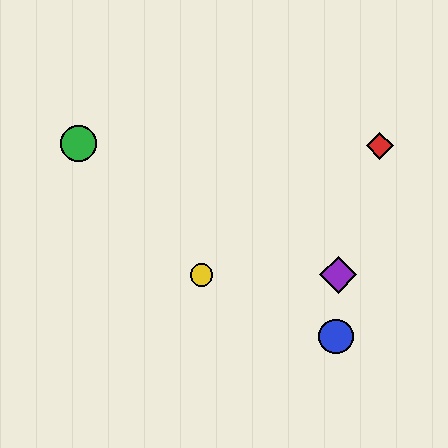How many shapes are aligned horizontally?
2 shapes (the yellow circle, the purple diamond) are aligned horizontally.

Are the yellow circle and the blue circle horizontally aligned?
No, the yellow circle is at y≈275 and the blue circle is at y≈337.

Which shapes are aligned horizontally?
The yellow circle, the purple diamond are aligned horizontally.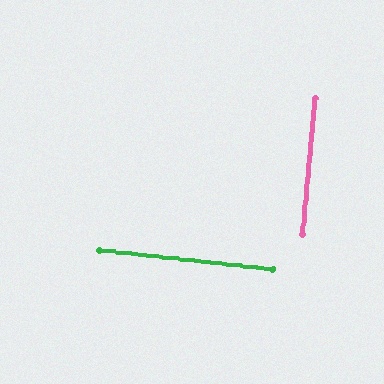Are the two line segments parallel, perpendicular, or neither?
Perpendicular — they meet at approximately 89°.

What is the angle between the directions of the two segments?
Approximately 89 degrees.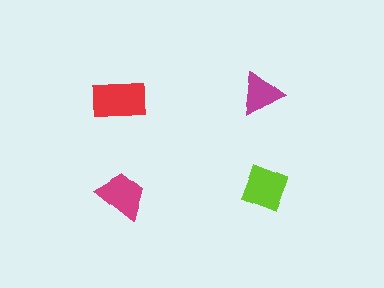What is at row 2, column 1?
A magenta trapezoid.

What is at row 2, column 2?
A lime diamond.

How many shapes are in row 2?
2 shapes.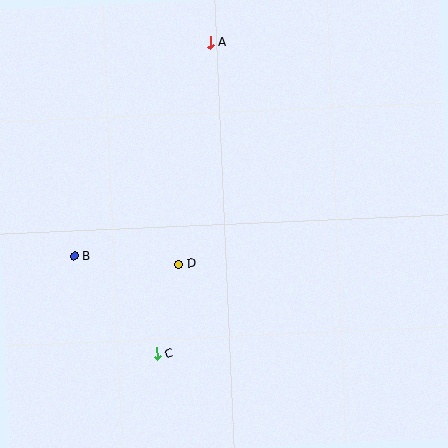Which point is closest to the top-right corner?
Point A is closest to the top-right corner.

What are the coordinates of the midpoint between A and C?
The midpoint between A and C is at (183, 198).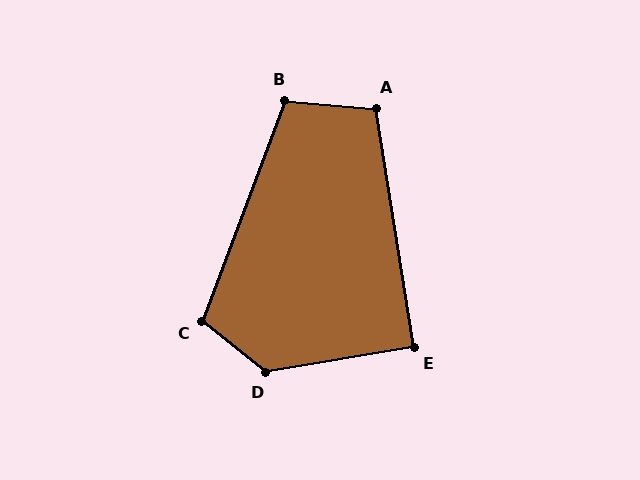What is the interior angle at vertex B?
Approximately 106 degrees (obtuse).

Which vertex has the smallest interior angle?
E, at approximately 91 degrees.